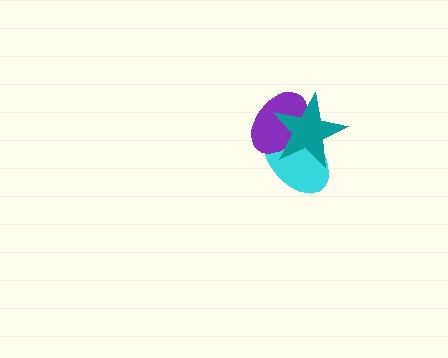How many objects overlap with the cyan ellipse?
2 objects overlap with the cyan ellipse.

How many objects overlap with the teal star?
2 objects overlap with the teal star.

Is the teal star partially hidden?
No, no other shape covers it.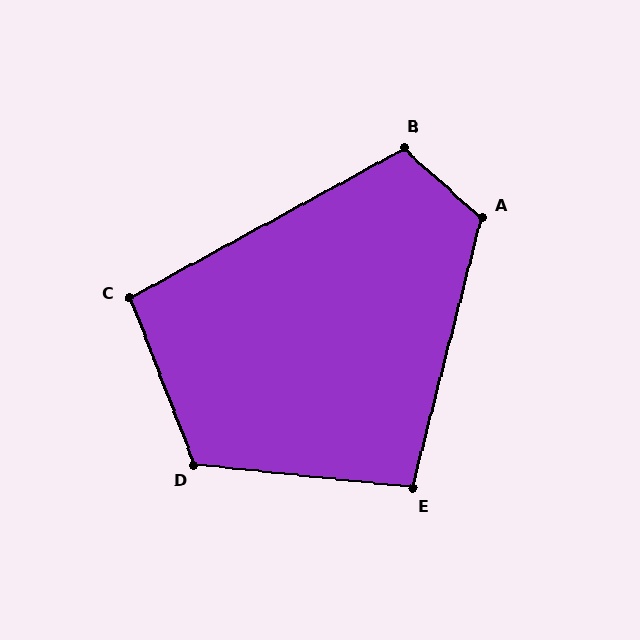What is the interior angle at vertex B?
Approximately 109 degrees (obtuse).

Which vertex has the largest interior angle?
A, at approximately 117 degrees.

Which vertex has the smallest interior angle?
C, at approximately 98 degrees.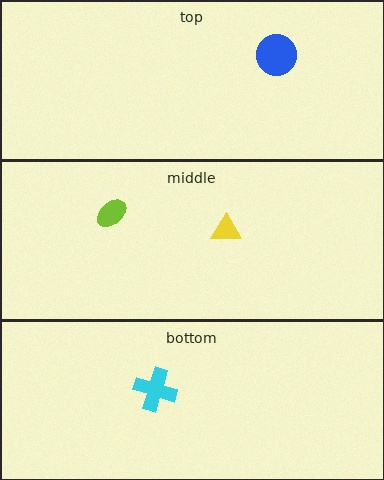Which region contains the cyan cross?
The bottom region.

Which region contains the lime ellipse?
The middle region.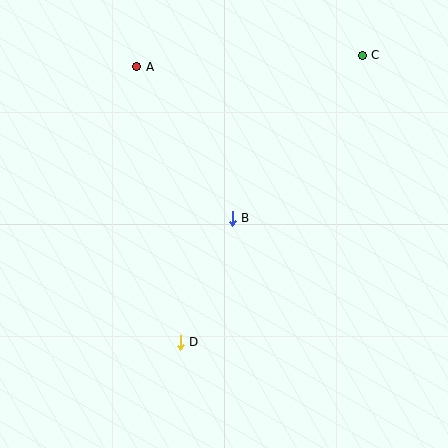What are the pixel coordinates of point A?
Point A is at (137, 67).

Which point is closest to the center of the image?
Point B at (232, 218) is closest to the center.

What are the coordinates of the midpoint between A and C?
The midpoint between A and C is at (249, 61).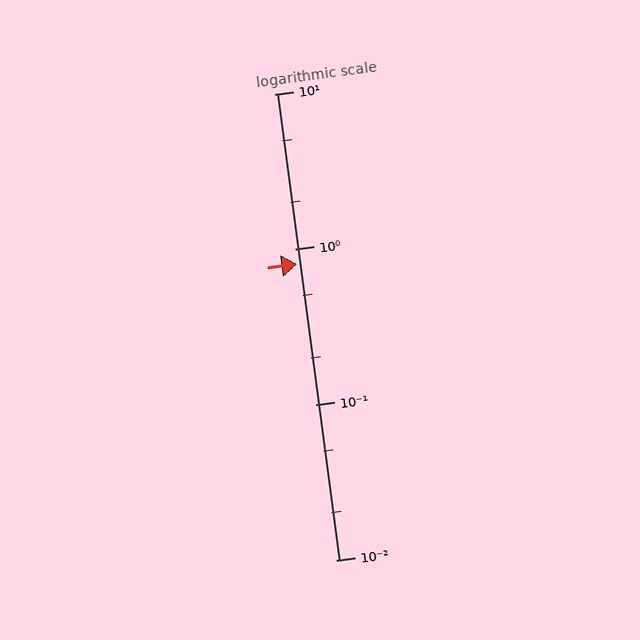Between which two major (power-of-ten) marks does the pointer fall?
The pointer is between 0.1 and 1.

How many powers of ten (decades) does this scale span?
The scale spans 3 decades, from 0.01 to 10.